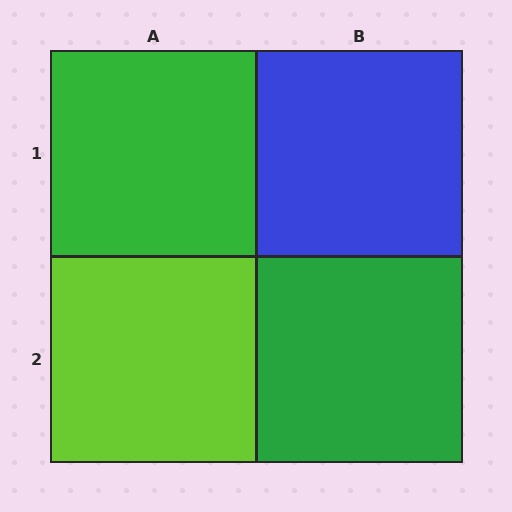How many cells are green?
2 cells are green.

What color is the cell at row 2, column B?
Green.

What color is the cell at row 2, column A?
Lime.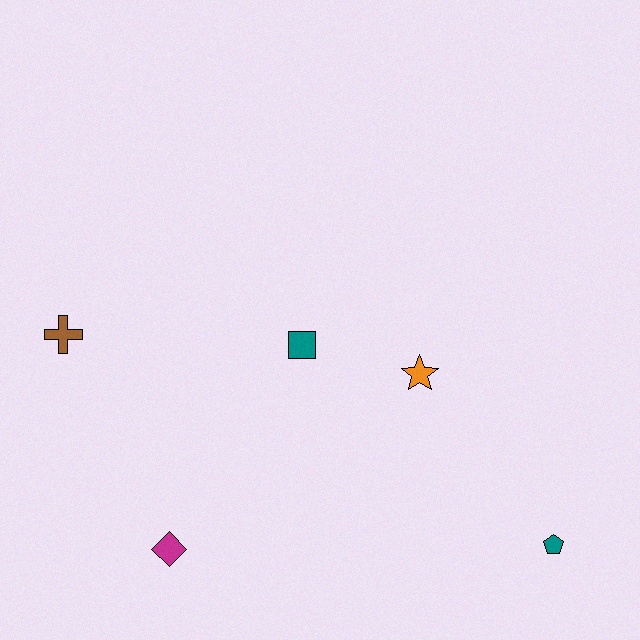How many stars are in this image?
There is 1 star.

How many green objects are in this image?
There are no green objects.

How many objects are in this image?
There are 5 objects.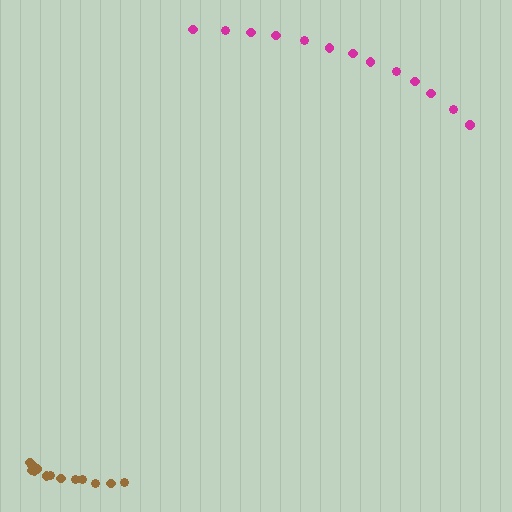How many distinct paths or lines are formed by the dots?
There are 2 distinct paths.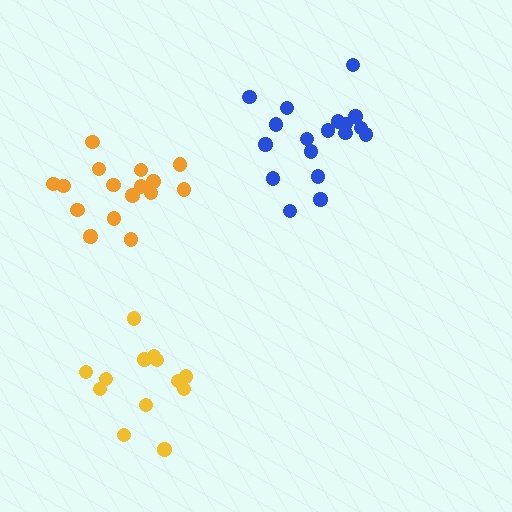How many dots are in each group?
Group 1: 16 dots, Group 2: 18 dots, Group 3: 13 dots (47 total).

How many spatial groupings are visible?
There are 3 spatial groupings.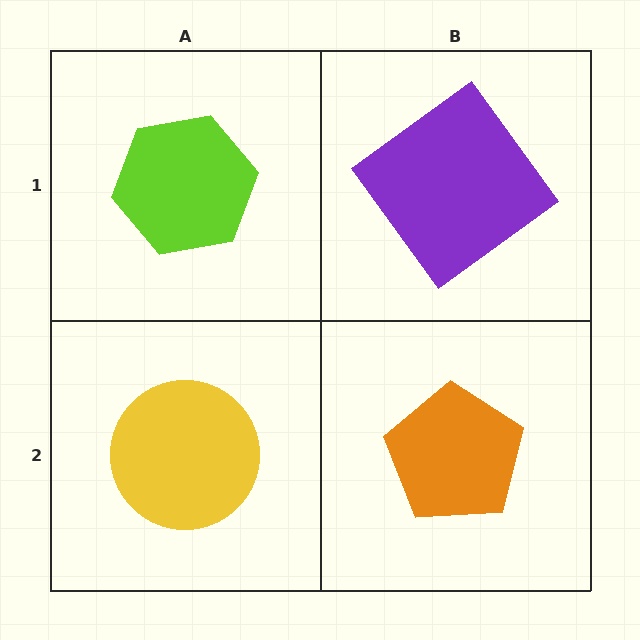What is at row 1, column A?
A lime hexagon.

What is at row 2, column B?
An orange pentagon.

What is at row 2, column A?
A yellow circle.